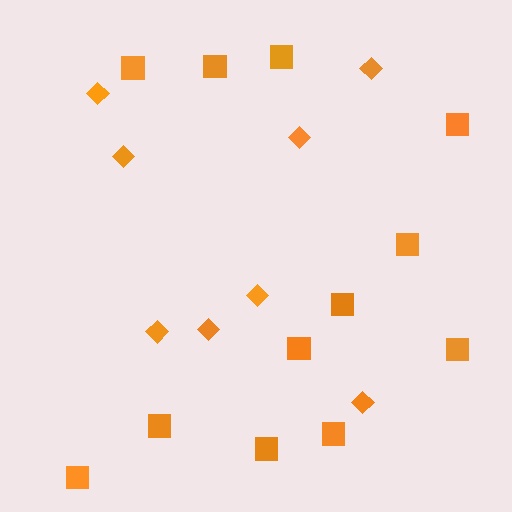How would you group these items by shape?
There are 2 groups: one group of diamonds (8) and one group of squares (12).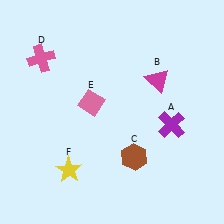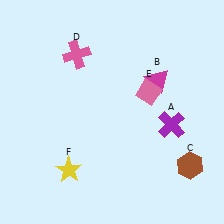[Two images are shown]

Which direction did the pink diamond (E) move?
The pink diamond (E) moved right.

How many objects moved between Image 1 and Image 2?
3 objects moved between the two images.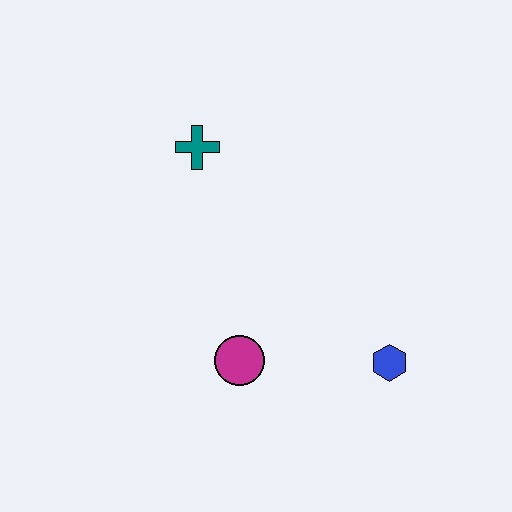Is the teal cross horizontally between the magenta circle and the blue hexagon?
No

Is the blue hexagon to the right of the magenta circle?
Yes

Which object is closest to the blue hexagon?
The magenta circle is closest to the blue hexagon.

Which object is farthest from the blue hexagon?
The teal cross is farthest from the blue hexagon.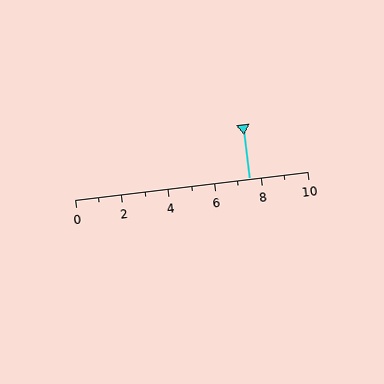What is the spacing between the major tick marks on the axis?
The major ticks are spaced 2 apart.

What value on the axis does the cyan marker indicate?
The marker indicates approximately 7.5.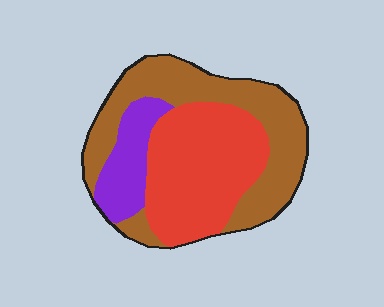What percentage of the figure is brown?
Brown covers around 45% of the figure.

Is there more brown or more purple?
Brown.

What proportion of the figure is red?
Red covers around 40% of the figure.